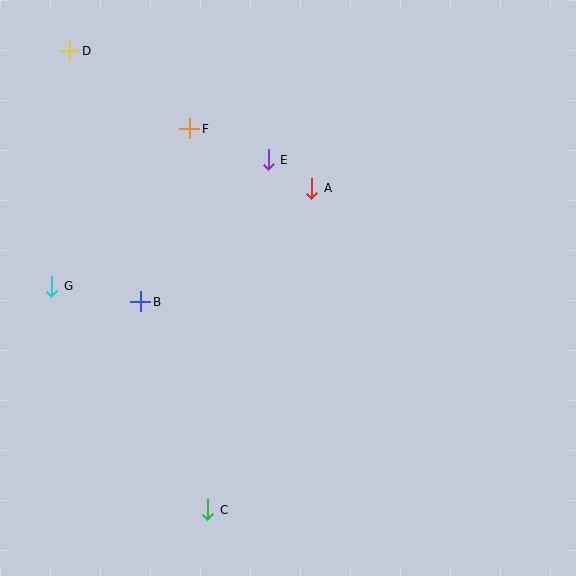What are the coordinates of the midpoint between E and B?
The midpoint between E and B is at (204, 231).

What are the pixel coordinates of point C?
Point C is at (208, 510).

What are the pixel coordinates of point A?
Point A is at (312, 188).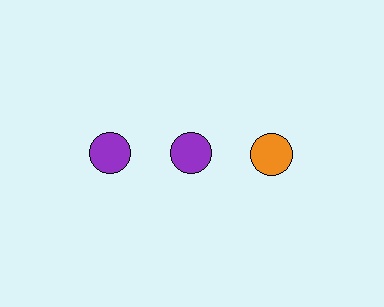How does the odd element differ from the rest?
It has a different color: orange instead of purple.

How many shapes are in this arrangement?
There are 3 shapes arranged in a grid pattern.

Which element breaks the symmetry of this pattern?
The orange circle in the top row, center column breaks the symmetry. All other shapes are purple circles.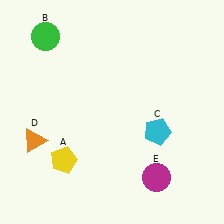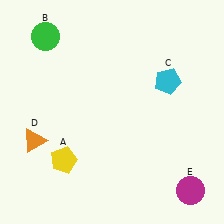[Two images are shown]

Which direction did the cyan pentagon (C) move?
The cyan pentagon (C) moved up.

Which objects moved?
The objects that moved are: the cyan pentagon (C), the magenta circle (E).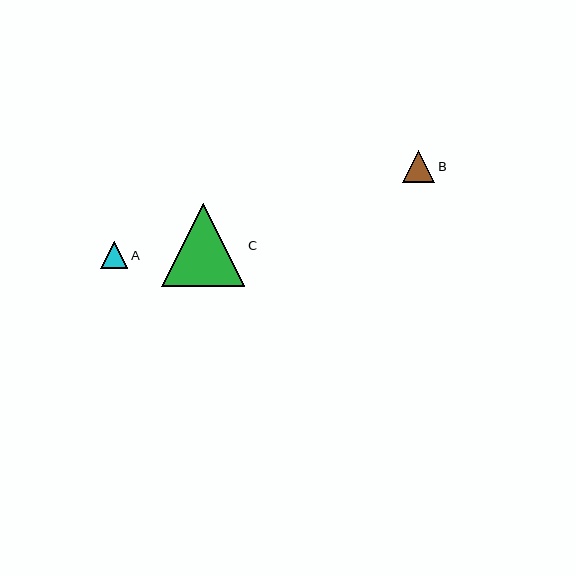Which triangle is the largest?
Triangle C is the largest with a size of approximately 83 pixels.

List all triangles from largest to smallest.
From largest to smallest: C, B, A.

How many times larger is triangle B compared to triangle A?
Triangle B is approximately 1.2 times the size of triangle A.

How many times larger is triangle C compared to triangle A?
Triangle C is approximately 3.1 times the size of triangle A.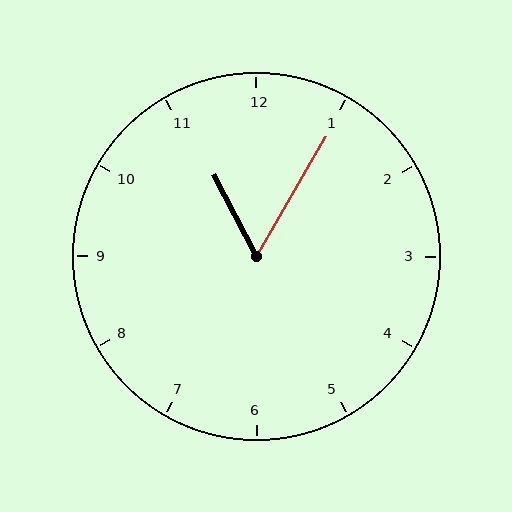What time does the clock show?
11:05.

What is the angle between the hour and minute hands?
Approximately 58 degrees.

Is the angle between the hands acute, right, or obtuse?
It is acute.